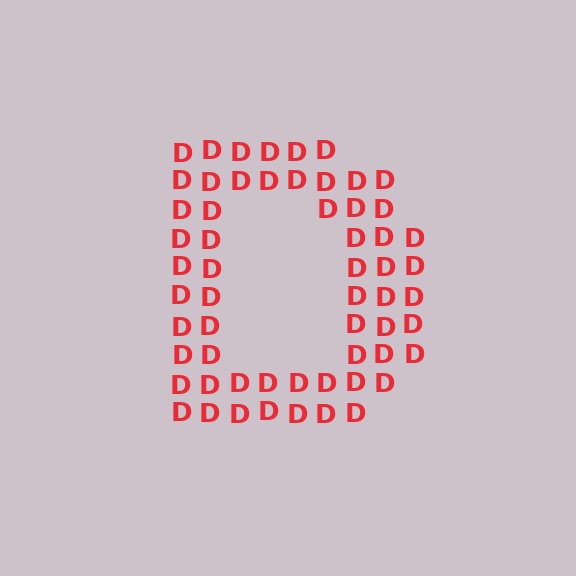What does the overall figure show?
The overall figure shows the letter D.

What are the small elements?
The small elements are letter D's.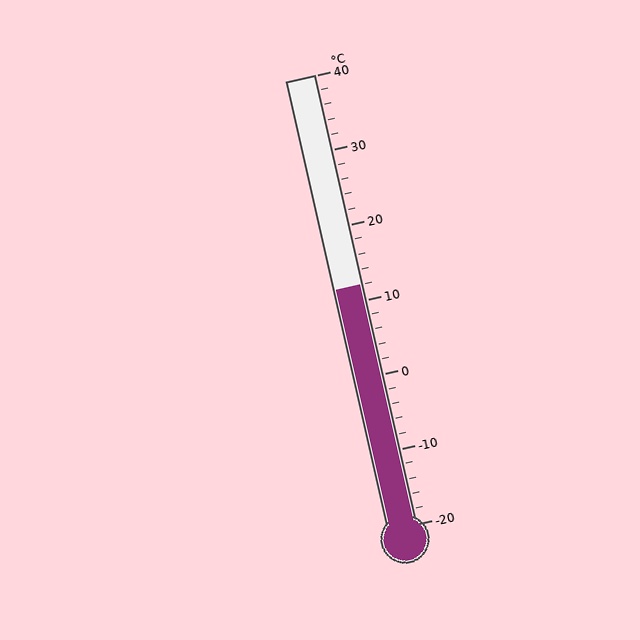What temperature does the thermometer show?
The thermometer shows approximately 12°C.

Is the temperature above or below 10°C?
The temperature is above 10°C.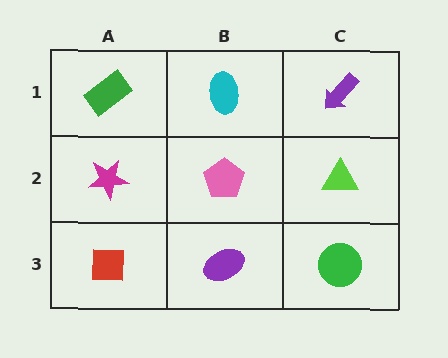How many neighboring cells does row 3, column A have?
2.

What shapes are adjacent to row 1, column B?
A pink pentagon (row 2, column B), a green rectangle (row 1, column A), a purple arrow (row 1, column C).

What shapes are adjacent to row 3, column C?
A lime triangle (row 2, column C), a purple ellipse (row 3, column B).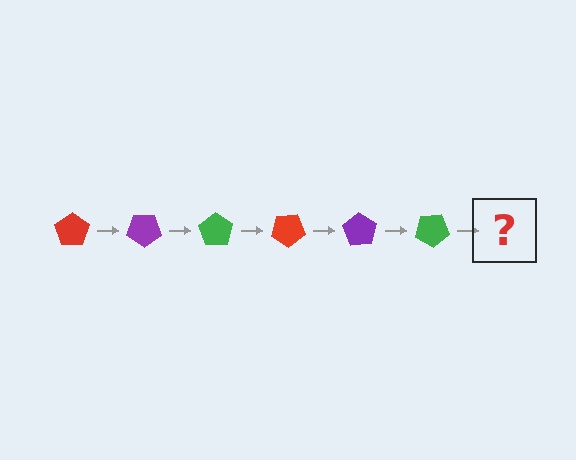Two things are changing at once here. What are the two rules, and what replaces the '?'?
The two rules are that it rotates 35 degrees each step and the color cycles through red, purple, and green. The '?' should be a red pentagon, rotated 210 degrees from the start.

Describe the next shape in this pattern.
It should be a red pentagon, rotated 210 degrees from the start.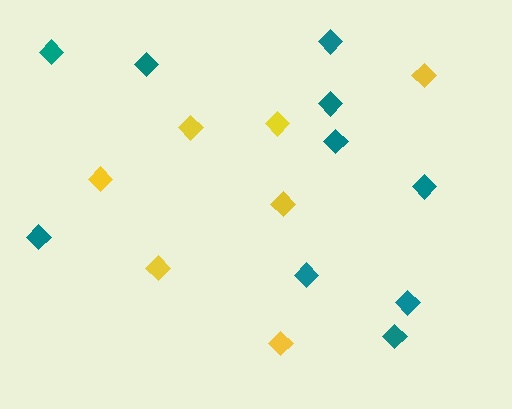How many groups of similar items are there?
There are 2 groups: one group of yellow diamonds (7) and one group of teal diamonds (10).